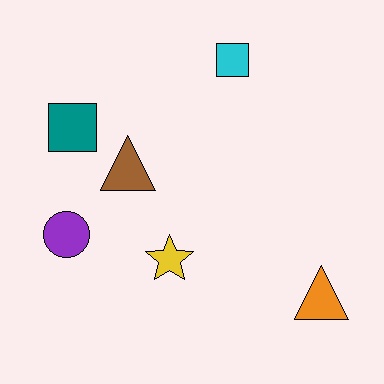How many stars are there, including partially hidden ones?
There is 1 star.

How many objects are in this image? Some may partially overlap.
There are 6 objects.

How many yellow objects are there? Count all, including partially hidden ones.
There is 1 yellow object.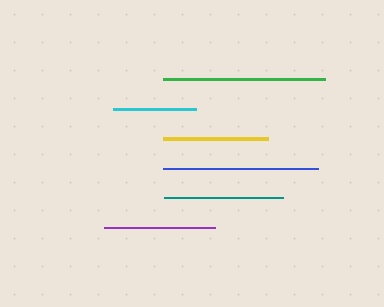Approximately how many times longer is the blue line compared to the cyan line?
The blue line is approximately 1.9 times the length of the cyan line.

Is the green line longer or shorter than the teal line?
The green line is longer than the teal line.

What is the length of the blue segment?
The blue segment is approximately 154 pixels long.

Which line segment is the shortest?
The cyan line is the shortest at approximately 83 pixels.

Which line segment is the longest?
The green line is the longest at approximately 161 pixels.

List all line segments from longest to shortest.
From longest to shortest: green, blue, teal, purple, yellow, cyan.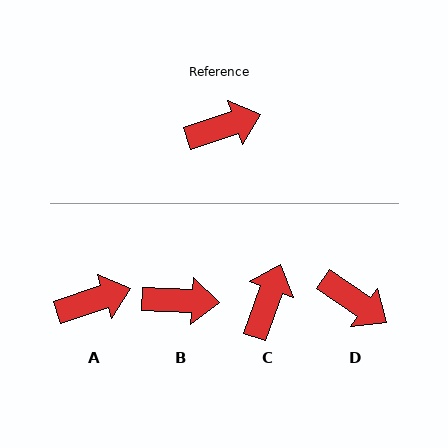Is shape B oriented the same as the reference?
No, it is off by about 21 degrees.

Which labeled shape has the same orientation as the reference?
A.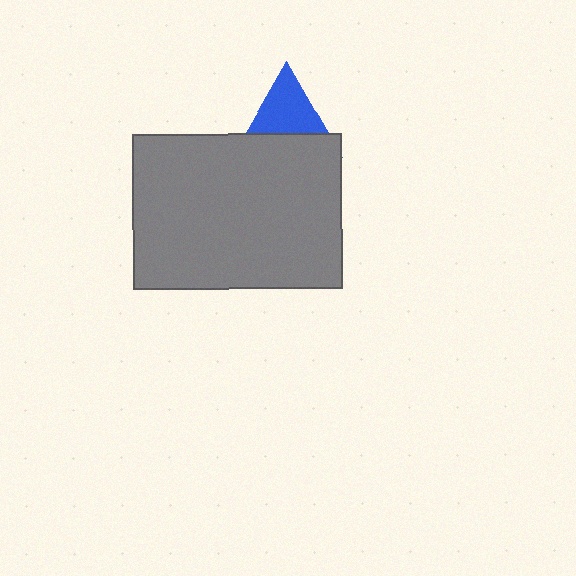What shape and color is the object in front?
The object in front is a gray rectangle.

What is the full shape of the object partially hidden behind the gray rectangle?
The partially hidden object is a blue triangle.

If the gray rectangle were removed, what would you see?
You would see the complete blue triangle.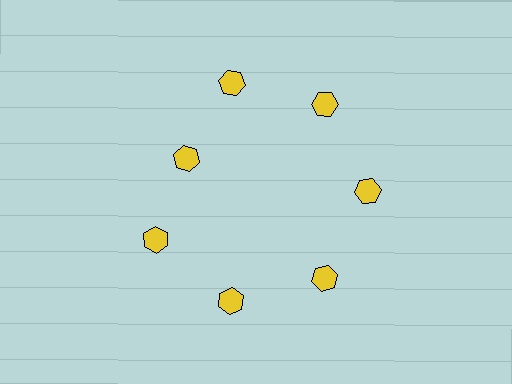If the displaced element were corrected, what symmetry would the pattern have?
It would have 7-fold rotational symmetry — the pattern would map onto itself every 51 degrees.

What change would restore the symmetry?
The symmetry would be restored by moving it outward, back onto the ring so that all 7 hexagons sit at equal angles and equal distance from the center.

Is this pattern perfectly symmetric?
No. The 7 yellow hexagons are arranged in a ring, but one element near the 10 o'clock position is pulled inward toward the center, breaking the 7-fold rotational symmetry.